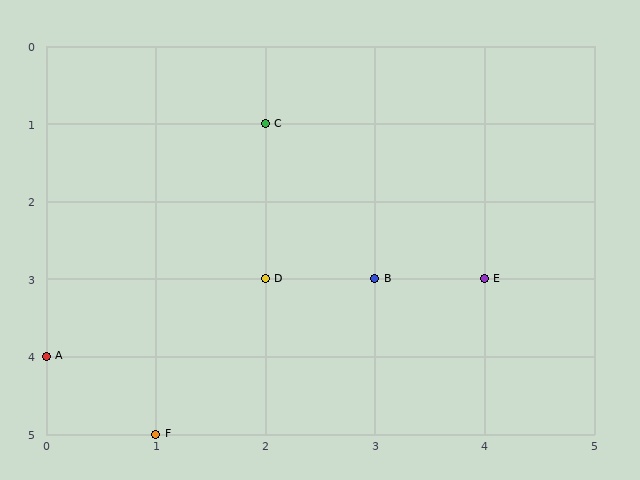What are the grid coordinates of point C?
Point C is at grid coordinates (2, 1).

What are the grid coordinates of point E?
Point E is at grid coordinates (4, 3).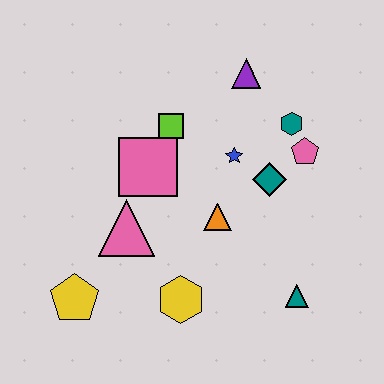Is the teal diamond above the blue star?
No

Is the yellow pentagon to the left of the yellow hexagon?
Yes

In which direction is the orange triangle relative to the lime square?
The orange triangle is below the lime square.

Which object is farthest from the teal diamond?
The yellow pentagon is farthest from the teal diamond.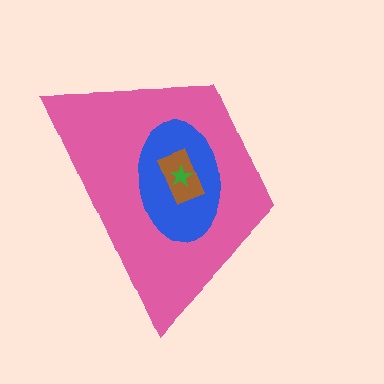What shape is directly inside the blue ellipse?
The brown rectangle.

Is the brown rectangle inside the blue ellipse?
Yes.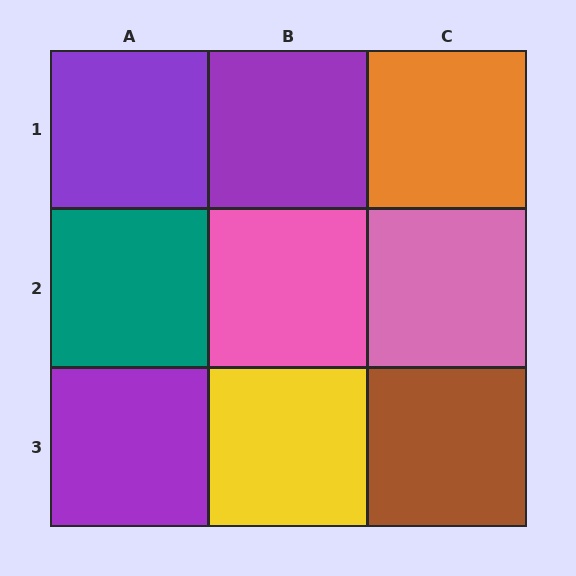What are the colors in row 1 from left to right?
Purple, purple, orange.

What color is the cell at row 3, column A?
Purple.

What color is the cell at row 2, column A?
Teal.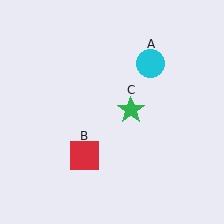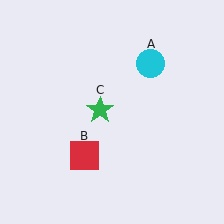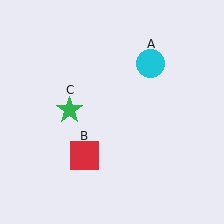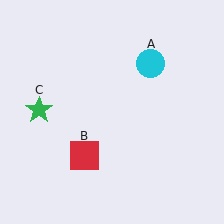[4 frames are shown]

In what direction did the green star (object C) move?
The green star (object C) moved left.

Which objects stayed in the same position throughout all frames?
Cyan circle (object A) and red square (object B) remained stationary.